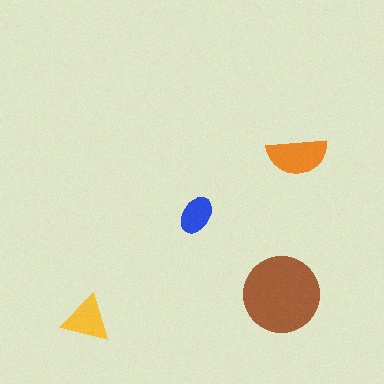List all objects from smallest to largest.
The blue ellipse, the yellow triangle, the orange semicircle, the brown circle.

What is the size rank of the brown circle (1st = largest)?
1st.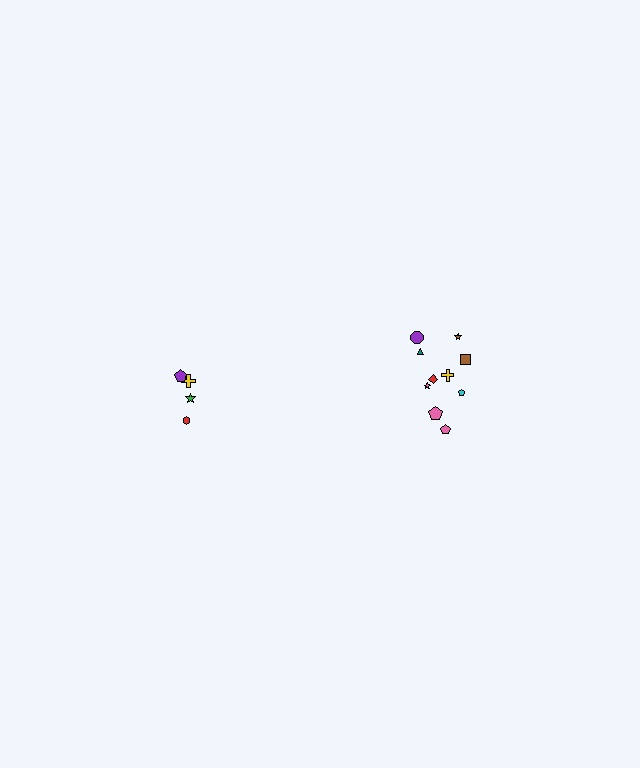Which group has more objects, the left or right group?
The right group.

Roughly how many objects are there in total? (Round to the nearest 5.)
Roughly 15 objects in total.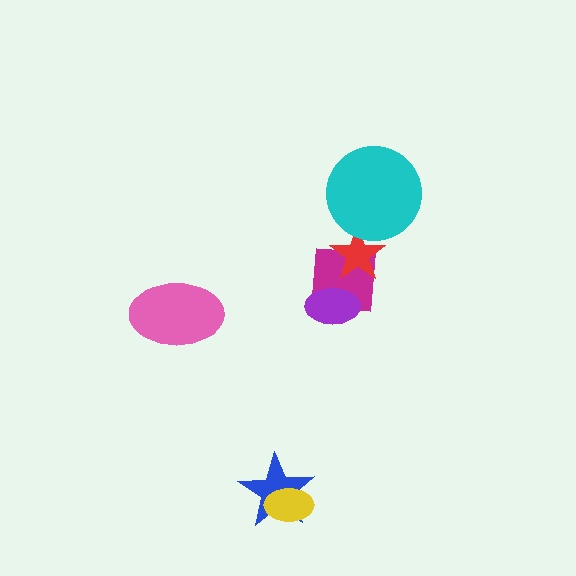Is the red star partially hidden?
Yes, it is partially covered by another shape.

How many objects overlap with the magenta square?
2 objects overlap with the magenta square.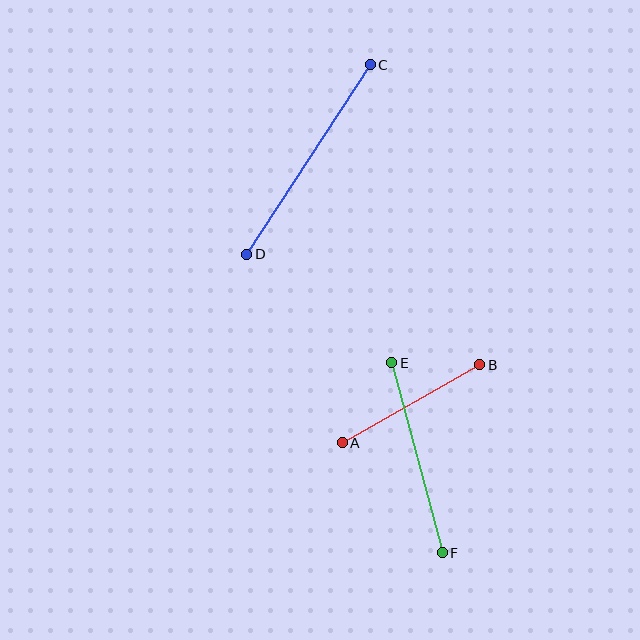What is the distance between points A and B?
The distance is approximately 158 pixels.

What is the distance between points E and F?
The distance is approximately 196 pixels.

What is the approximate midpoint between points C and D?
The midpoint is at approximately (309, 160) pixels.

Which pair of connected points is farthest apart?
Points C and D are farthest apart.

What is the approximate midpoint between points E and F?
The midpoint is at approximately (417, 458) pixels.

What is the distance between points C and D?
The distance is approximately 226 pixels.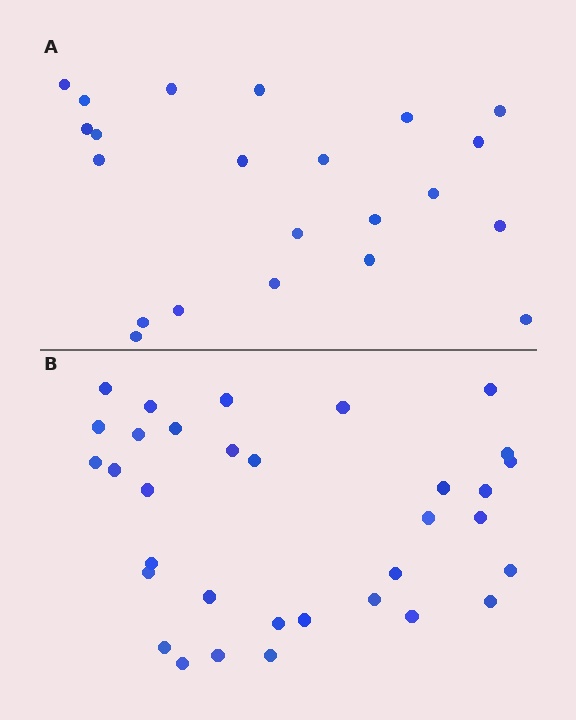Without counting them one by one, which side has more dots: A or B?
Region B (the bottom region) has more dots.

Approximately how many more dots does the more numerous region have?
Region B has roughly 12 or so more dots than region A.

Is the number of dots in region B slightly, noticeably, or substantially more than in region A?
Region B has substantially more. The ratio is roughly 1.5 to 1.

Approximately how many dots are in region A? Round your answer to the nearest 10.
About 20 dots. (The exact count is 22, which rounds to 20.)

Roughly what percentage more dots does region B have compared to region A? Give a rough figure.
About 50% more.